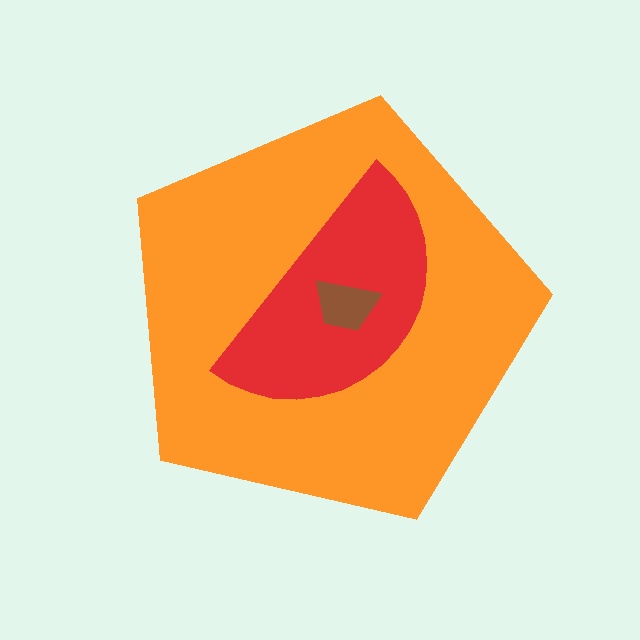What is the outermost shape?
The orange pentagon.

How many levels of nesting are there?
3.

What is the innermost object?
The brown trapezoid.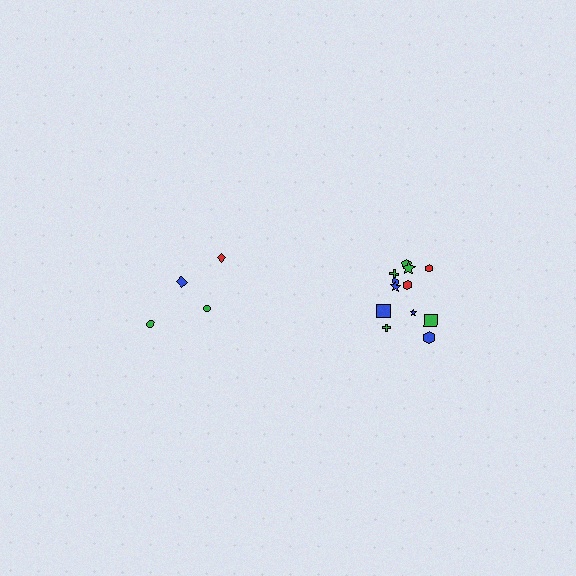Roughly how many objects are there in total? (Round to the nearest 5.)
Roughly 15 objects in total.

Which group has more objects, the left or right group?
The right group.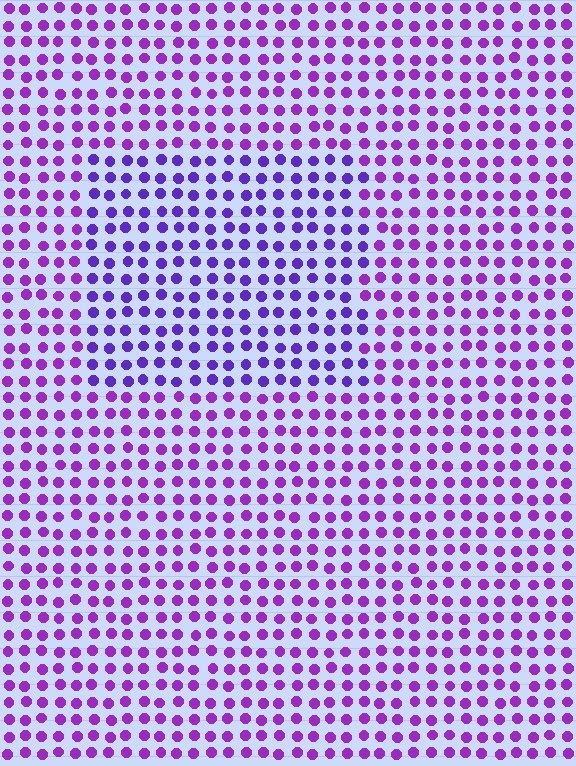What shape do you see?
I see a rectangle.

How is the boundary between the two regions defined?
The boundary is defined purely by a slight shift in hue (about 26 degrees). Spacing, size, and orientation are identical on both sides.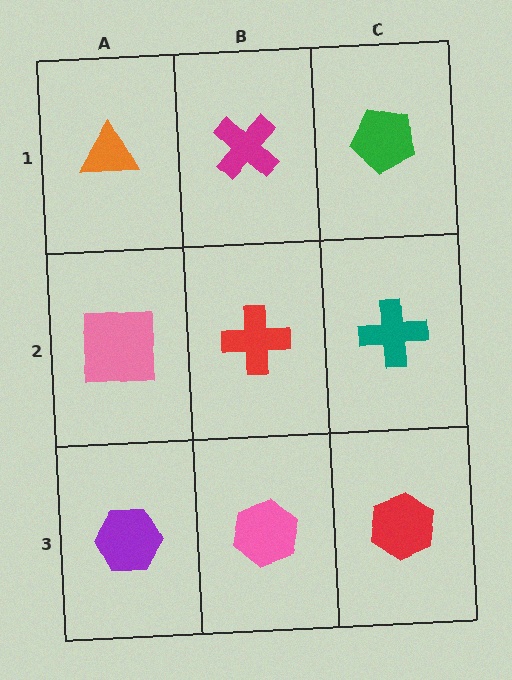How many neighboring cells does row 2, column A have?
3.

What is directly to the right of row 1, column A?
A magenta cross.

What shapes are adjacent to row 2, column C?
A green pentagon (row 1, column C), a red hexagon (row 3, column C), a red cross (row 2, column B).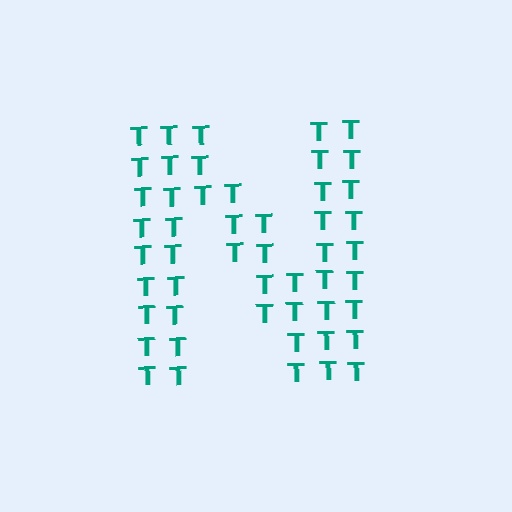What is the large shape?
The large shape is the letter N.